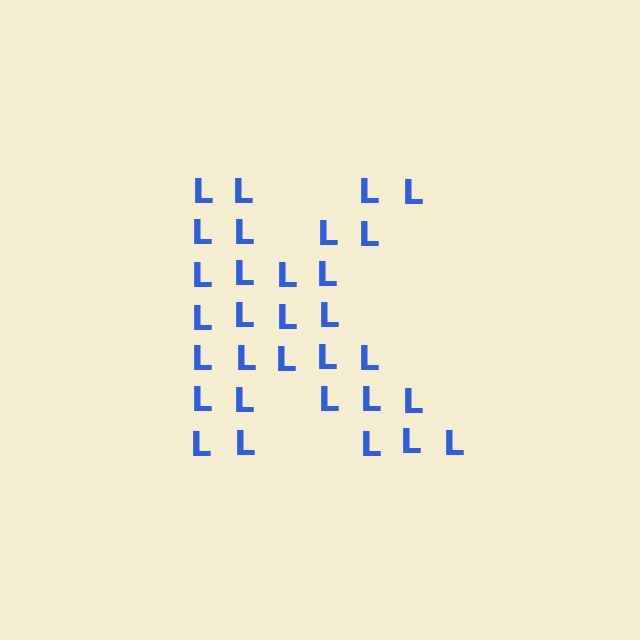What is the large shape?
The large shape is the letter K.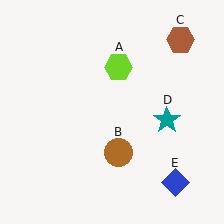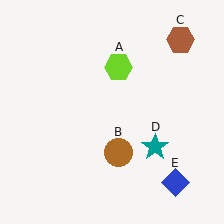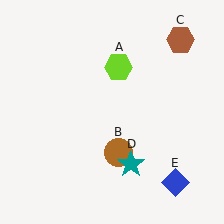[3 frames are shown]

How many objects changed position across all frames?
1 object changed position: teal star (object D).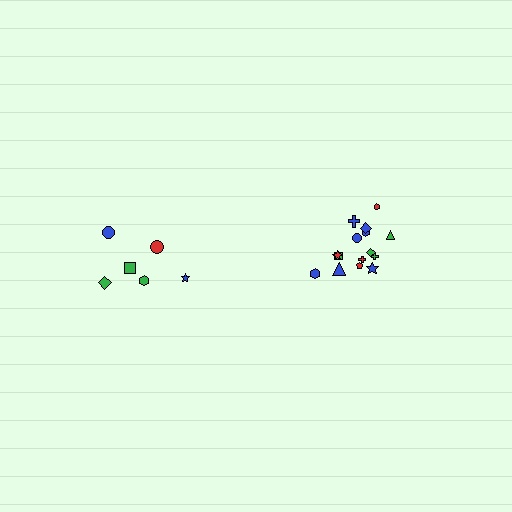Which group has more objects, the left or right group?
The right group.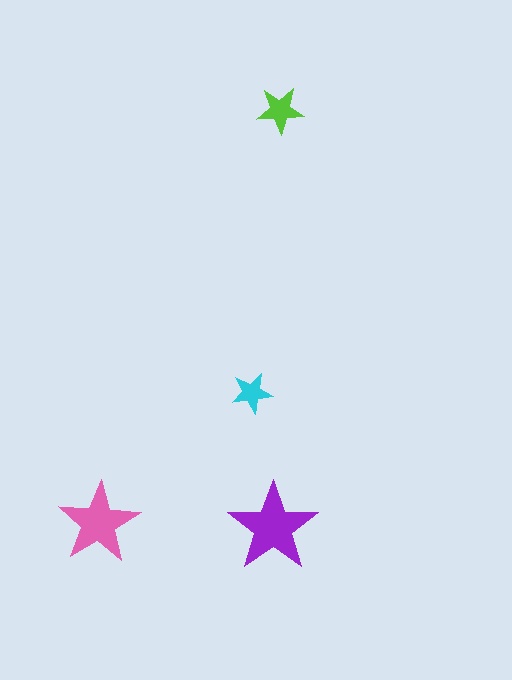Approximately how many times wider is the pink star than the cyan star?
About 2 times wider.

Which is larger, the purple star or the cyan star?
The purple one.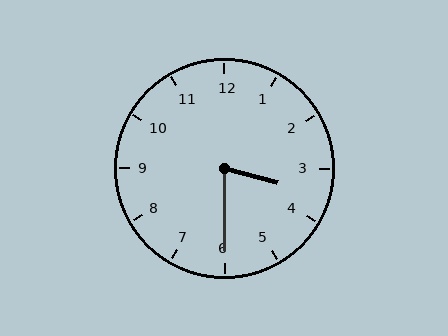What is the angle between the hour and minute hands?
Approximately 75 degrees.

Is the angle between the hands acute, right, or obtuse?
It is acute.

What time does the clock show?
3:30.